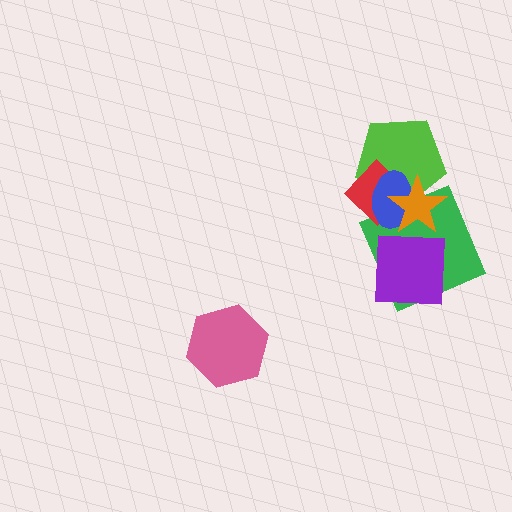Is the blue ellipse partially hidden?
Yes, it is partially covered by another shape.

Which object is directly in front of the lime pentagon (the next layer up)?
The red diamond is directly in front of the lime pentagon.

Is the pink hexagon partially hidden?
No, no other shape covers it.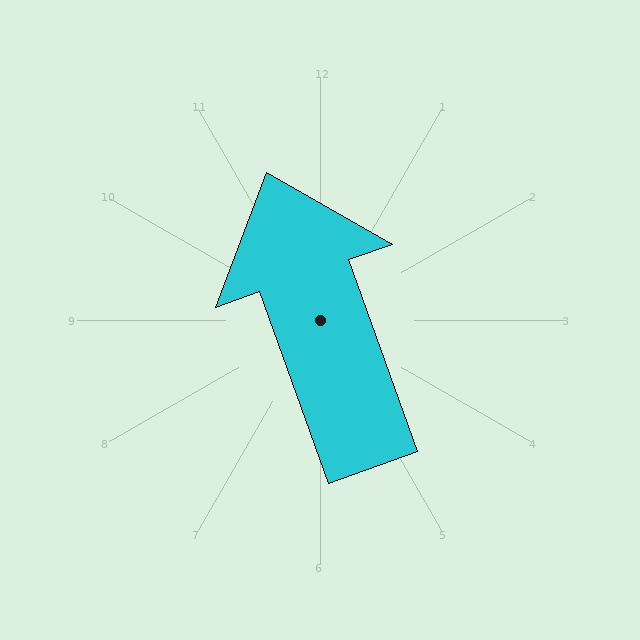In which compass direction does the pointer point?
North.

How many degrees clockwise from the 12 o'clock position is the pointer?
Approximately 340 degrees.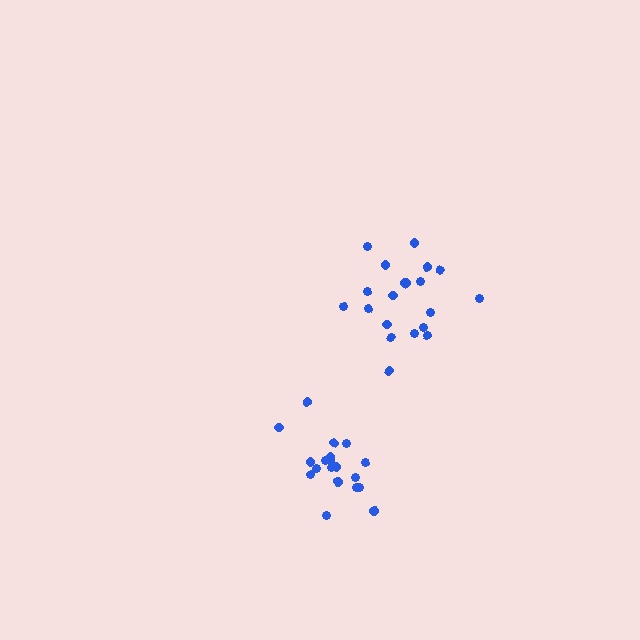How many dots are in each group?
Group 1: 20 dots, Group 2: 19 dots (39 total).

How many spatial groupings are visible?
There are 2 spatial groupings.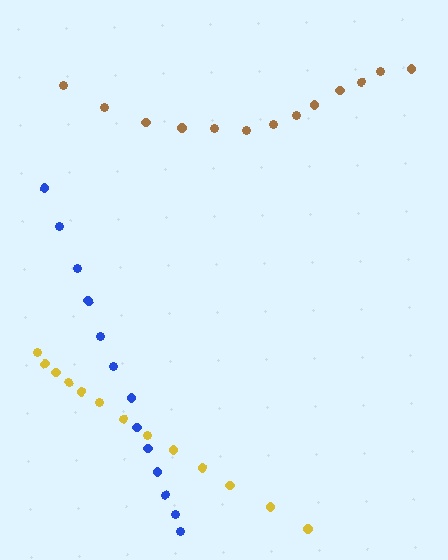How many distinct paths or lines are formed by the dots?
There are 3 distinct paths.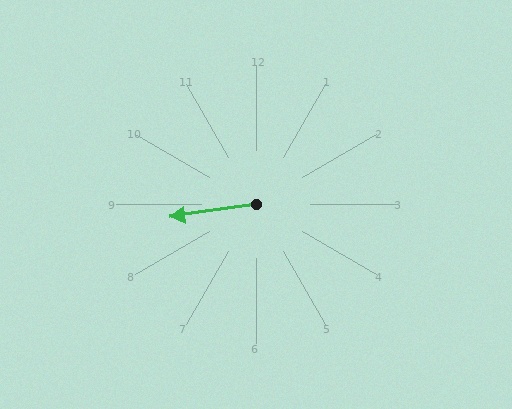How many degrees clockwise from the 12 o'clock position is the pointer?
Approximately 262 degrees.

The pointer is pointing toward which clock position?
Roughly 9 o'clock.